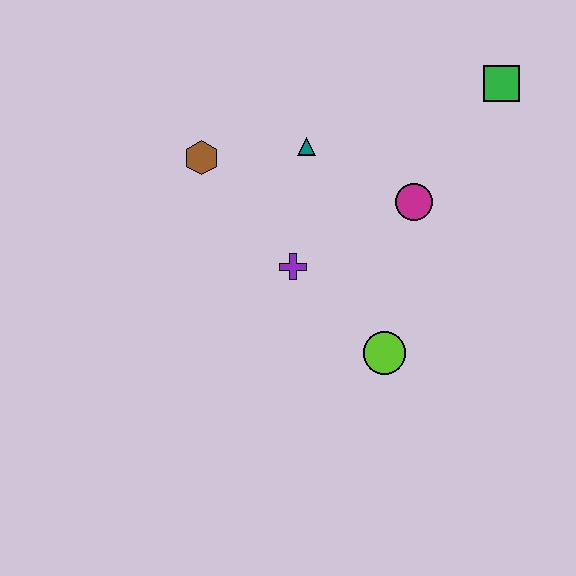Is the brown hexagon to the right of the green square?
No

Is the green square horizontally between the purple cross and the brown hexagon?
No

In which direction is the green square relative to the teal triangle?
The green square is to the right of the teal triangle.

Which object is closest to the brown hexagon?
The teal triangle is closest to the brown hexagon.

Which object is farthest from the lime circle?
The green square is farthest from the lime circle.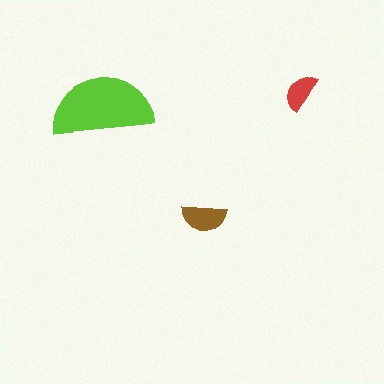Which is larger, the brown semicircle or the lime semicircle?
The lime one.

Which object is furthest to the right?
The red semicircle is rightmost.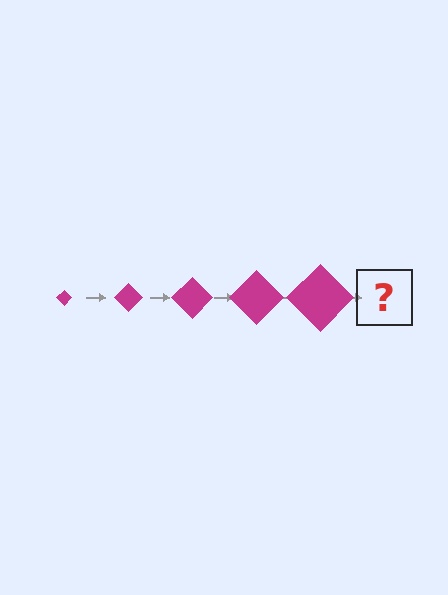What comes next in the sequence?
The next element should be a magenta diamond, larger than the previous one.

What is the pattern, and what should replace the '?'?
The pattern is that the diamond gets progressively larger each step. The '?' should be a magenta diamond, larger than the previous one.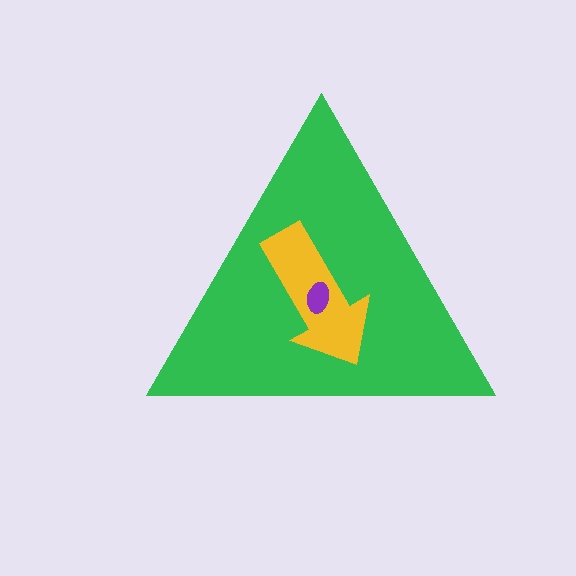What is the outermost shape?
The green triangle.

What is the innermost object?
The purple ellipse.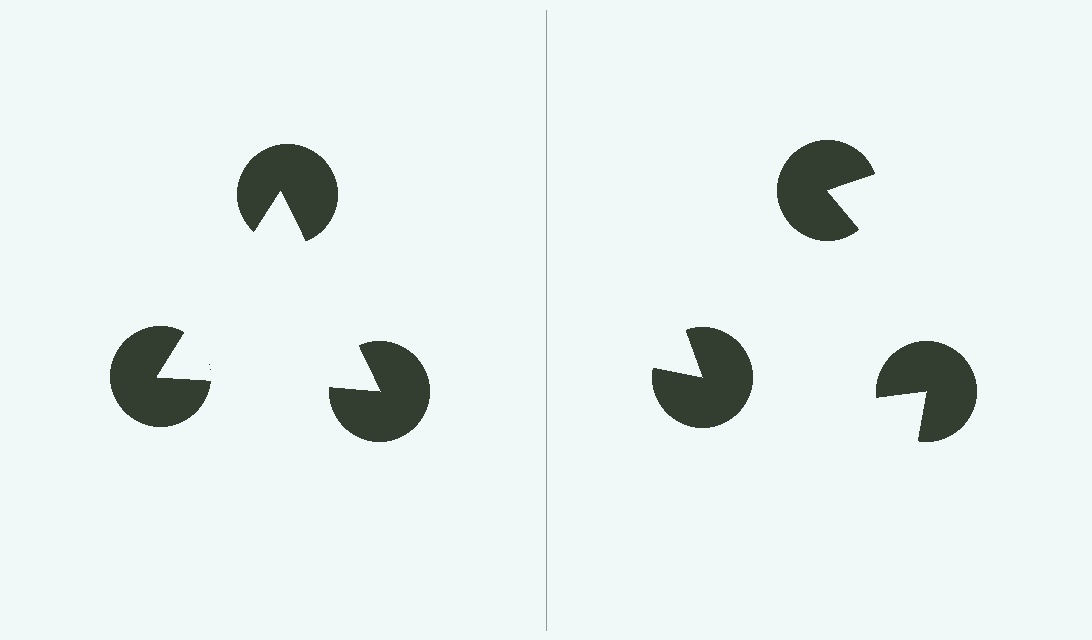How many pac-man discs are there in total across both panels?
6 — 3 on each side.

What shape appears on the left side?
An illusory triangle.